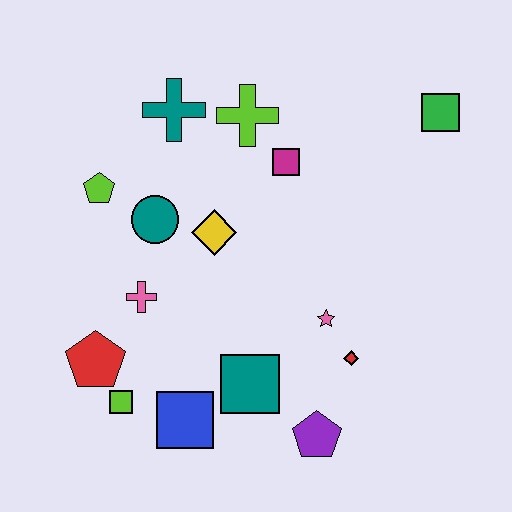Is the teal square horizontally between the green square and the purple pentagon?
No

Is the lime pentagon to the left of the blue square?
Yes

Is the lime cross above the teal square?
Yes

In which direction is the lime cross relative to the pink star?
The lime cross is above the pink star.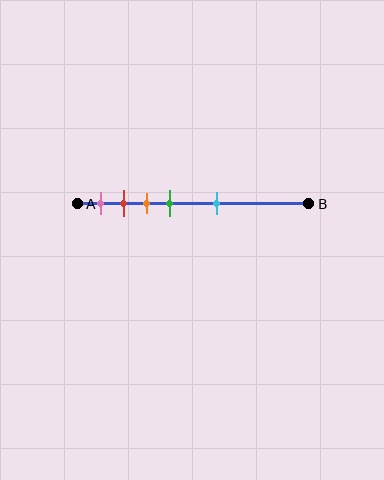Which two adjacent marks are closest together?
The red and orange marks are the closest adjacent pair.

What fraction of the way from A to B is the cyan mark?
The cyan mark is approximately 60% (0.6) of the way from A to B.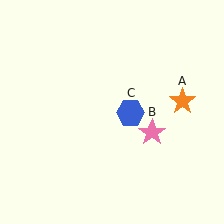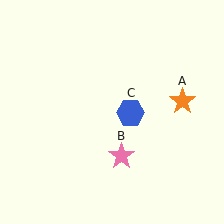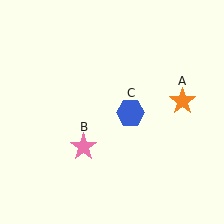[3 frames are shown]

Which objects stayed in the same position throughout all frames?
Orange star (object A) and blue hexagon (object C) remained stationary.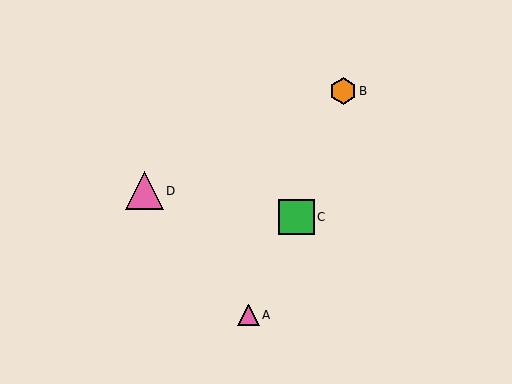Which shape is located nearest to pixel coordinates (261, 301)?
The pink triangle (labeled A) at (248, 315) is nearest to that location.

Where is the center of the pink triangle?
The center of the pink triangle is at (144, 191).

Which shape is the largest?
The pink triangle (labeled D) is the largest.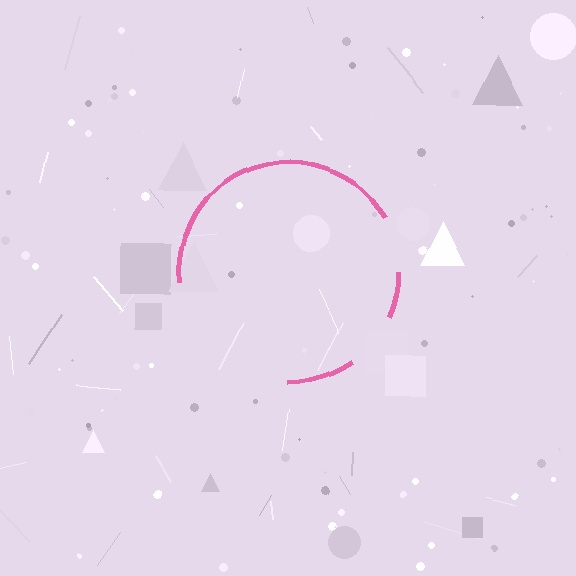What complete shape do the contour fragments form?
The contour fragments form a circle.